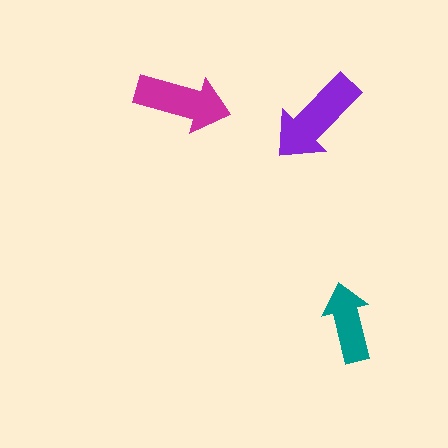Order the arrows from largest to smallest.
the purple one, the magenta one, the teal one.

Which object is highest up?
The magenta arrow is topmost.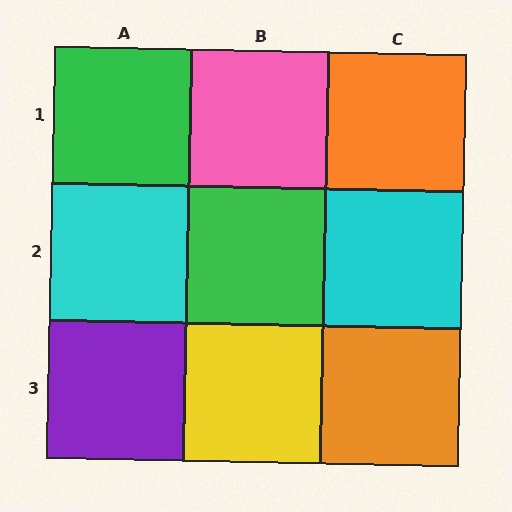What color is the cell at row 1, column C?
Orange.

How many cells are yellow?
1 cell is yellow.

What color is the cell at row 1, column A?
Green.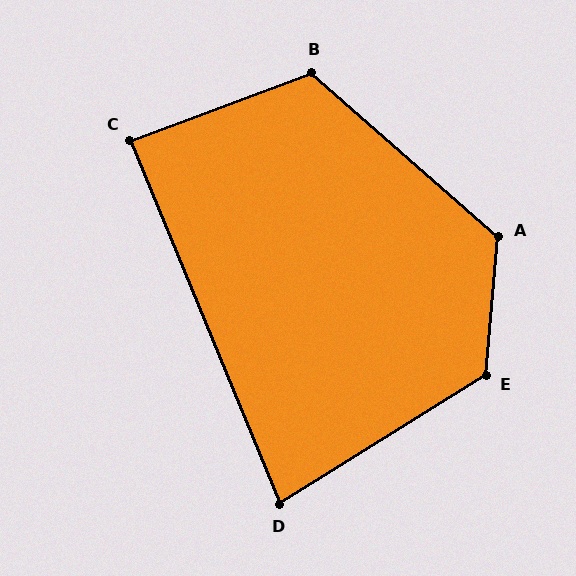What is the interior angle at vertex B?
Approximately 118 degrees (obtuse).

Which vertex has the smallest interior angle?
D, at approximately 81 degrees.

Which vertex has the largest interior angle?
E, at approximately 127 degrees.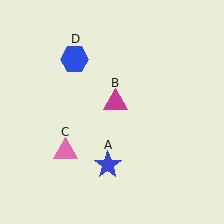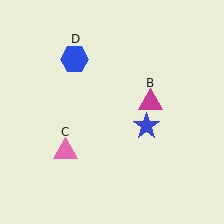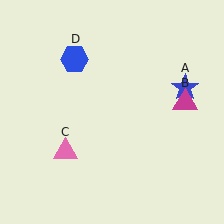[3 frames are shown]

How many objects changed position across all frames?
2 objects changed position: blue star (object A), magenta triangle (object B).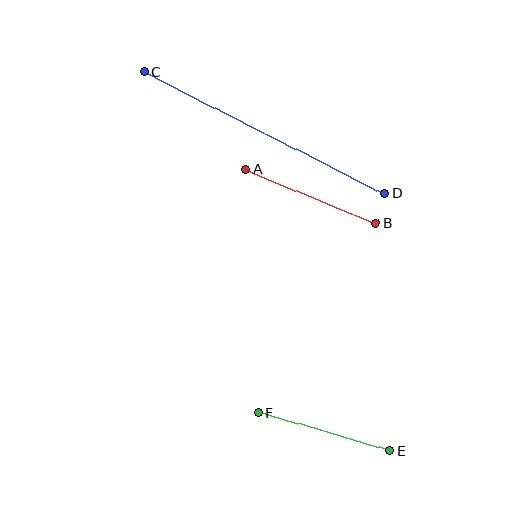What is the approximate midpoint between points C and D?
The midpoint is at approximately (264, 133) pixels.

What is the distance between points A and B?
The distance is approximately 140 pixels.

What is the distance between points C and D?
The distance is approximately 270 pixels.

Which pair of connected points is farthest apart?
Points C and D are farthest apart.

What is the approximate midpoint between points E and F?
The midpoint is at approximately (324, 432) pixels.